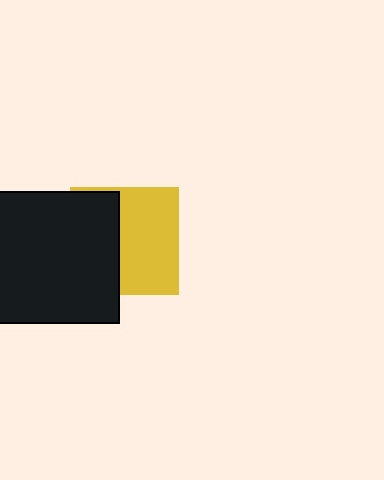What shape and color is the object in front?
The object in front is a black square.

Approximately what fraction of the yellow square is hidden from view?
Roughly 44% of the yellow square is hidden behind the black square.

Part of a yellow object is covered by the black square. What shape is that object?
It is a square.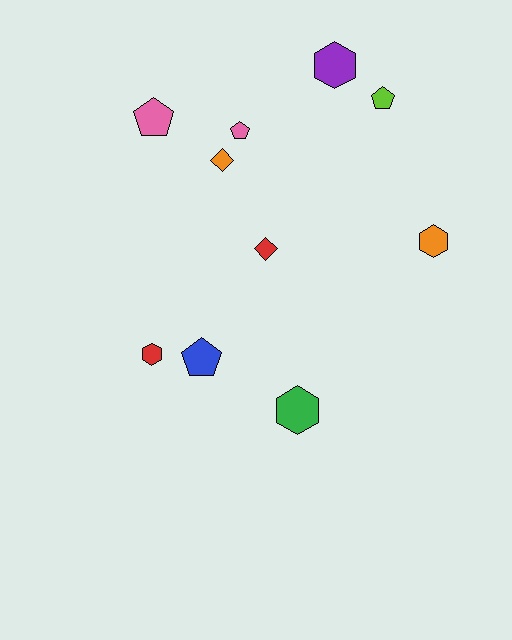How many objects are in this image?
There are 10 objects.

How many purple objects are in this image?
There is 1 purple object.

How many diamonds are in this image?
There are 2 diamonds.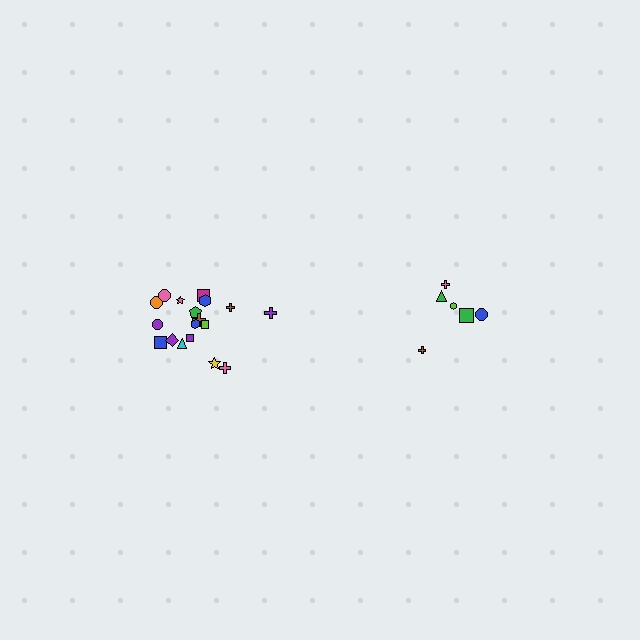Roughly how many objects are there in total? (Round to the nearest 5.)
Roughly 25 objects in total.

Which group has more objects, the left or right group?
The left group.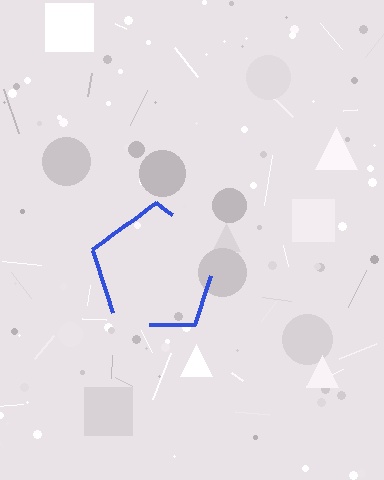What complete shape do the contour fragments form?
The contour fragments form a pentagon.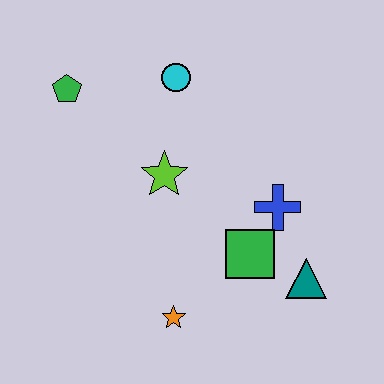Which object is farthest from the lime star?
The teal triangle is farthest from the lime star.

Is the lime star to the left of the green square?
Yes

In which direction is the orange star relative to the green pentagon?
The orange star is below the green pentagon.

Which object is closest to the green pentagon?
The cyan circle is closest to the green pentagon.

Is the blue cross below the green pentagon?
Yes